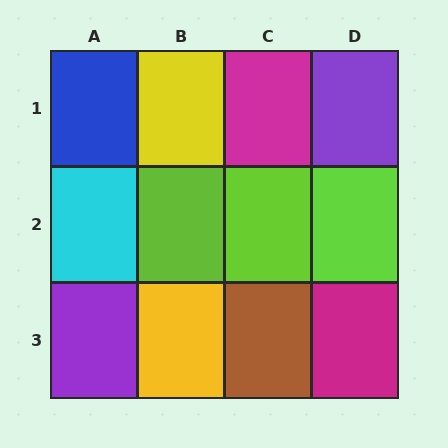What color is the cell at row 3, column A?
Purple.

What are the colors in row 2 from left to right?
Cyan, lime, lime, lime.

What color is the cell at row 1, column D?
Purple.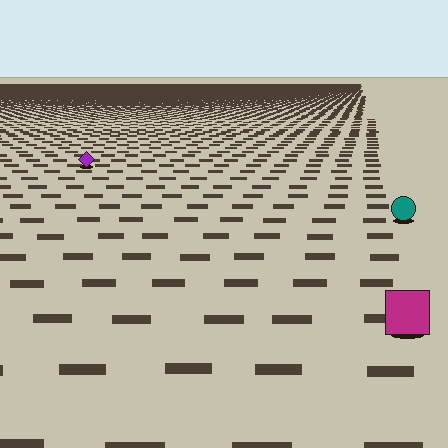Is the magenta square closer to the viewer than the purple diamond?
Yes. The magenta square is closer — you can tell from the texture gradient: the ground texture is coarser near it.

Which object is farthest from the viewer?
The purple diamond is farthest from the viewer. It appears smaller and the ground texture around it is denser.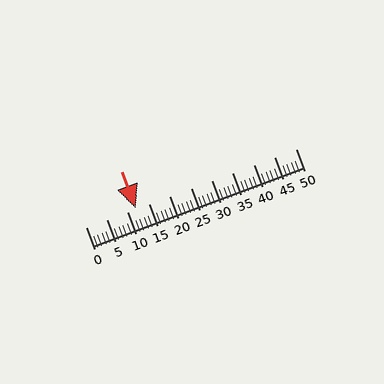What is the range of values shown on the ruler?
The ruler shows values from 0 to 50.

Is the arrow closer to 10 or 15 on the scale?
The arrow is closer to 10.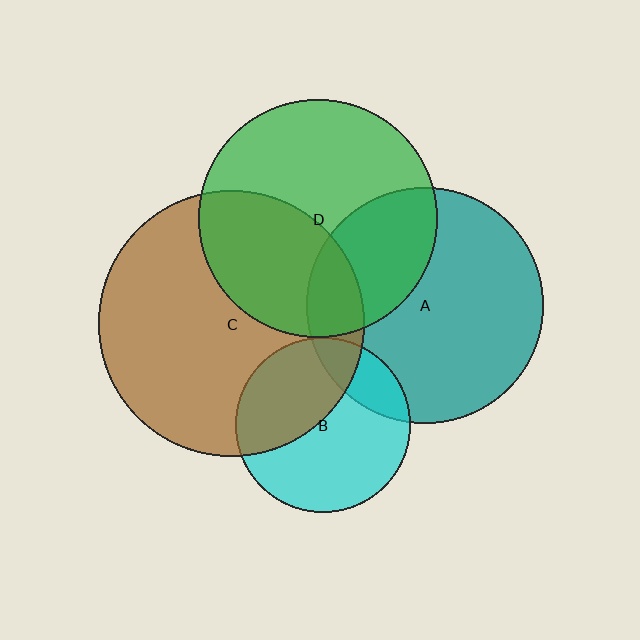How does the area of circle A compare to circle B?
Approximately 1.8 times.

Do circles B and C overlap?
Yes.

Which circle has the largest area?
Circle C (brown).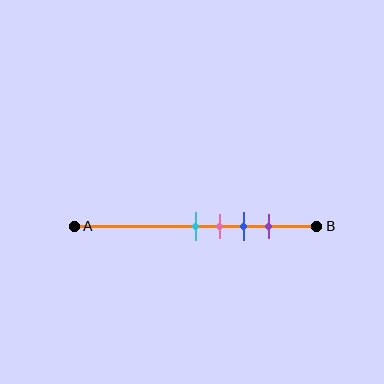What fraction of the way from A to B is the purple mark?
The purple mark is approximately 80% (0.8) of the way from A to B.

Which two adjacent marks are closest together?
The cyan and pink marks are the closest adjacent pair.